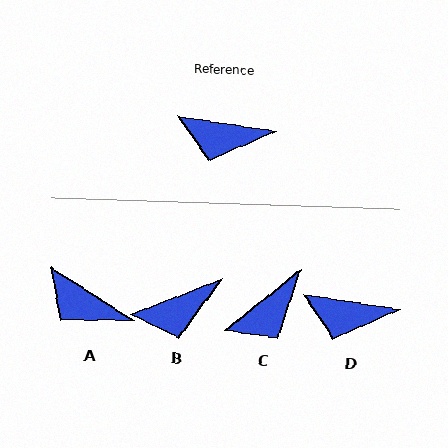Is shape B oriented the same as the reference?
No, it is off by about 30 degrees.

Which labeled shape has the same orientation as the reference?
D.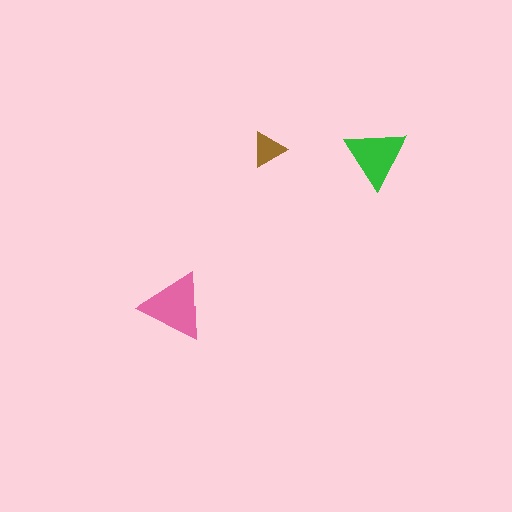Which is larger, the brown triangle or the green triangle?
The green one.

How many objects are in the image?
There are 3 objects in the image.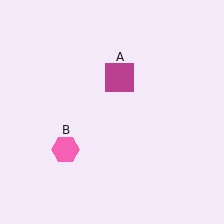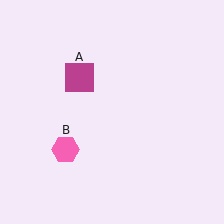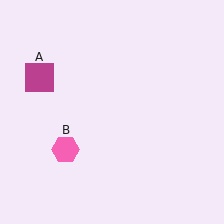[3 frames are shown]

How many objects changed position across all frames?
1 object changed position: magenta square (object A).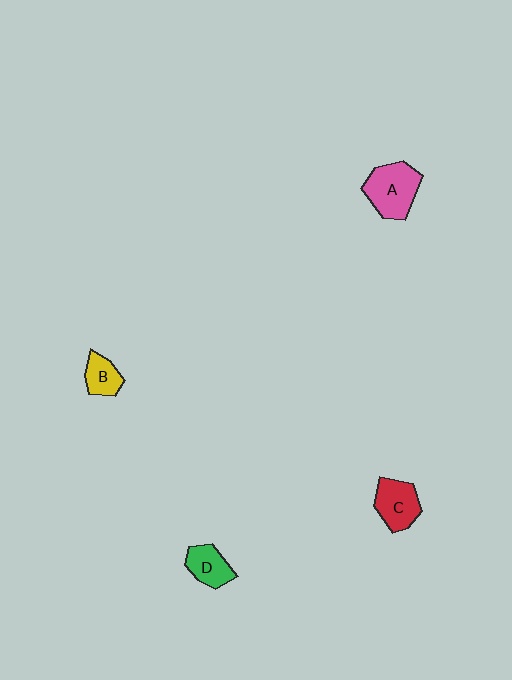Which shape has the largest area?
Shape A (pink).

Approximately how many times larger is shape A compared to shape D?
Approximately 1.6 times.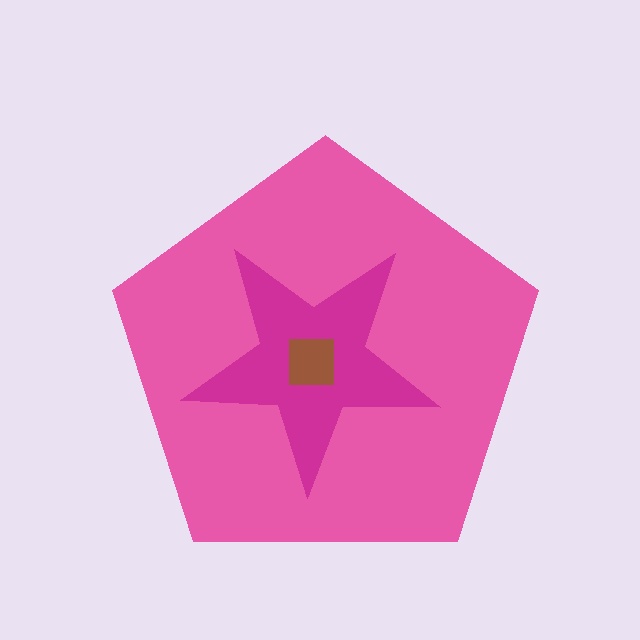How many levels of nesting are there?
3.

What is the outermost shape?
The pink pentagon.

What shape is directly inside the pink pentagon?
The magenta star.